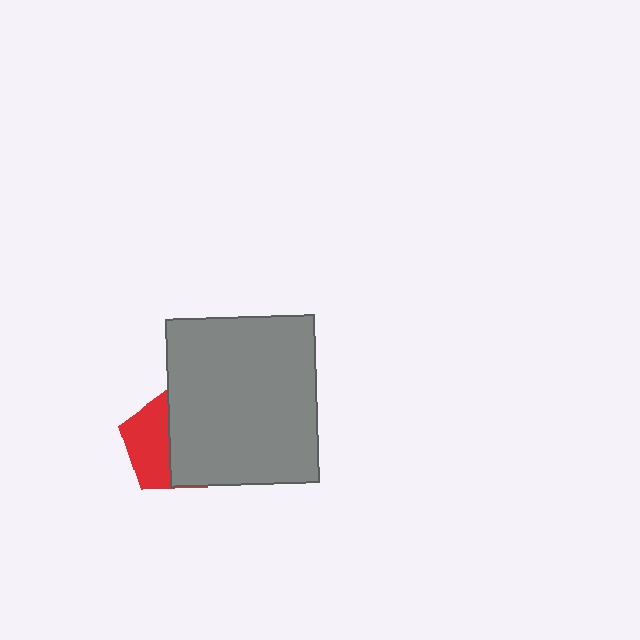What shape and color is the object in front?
The object in front is a gray rectangle.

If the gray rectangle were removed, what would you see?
You would see the complete red pentagon.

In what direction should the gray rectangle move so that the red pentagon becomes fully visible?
The gray rectangle should move right. That is the shortest direction to clear the overlap and leave the red pentagon fully visible.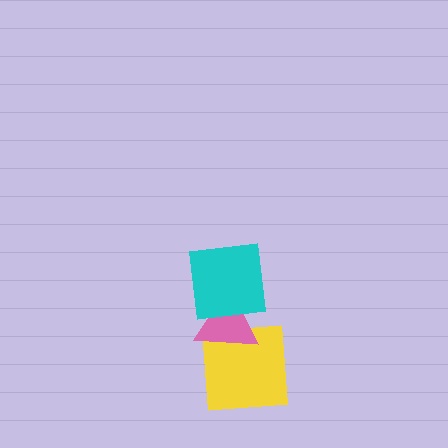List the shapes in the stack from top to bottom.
From top to bottom: the cyan square, the pink triangle, the yellow square.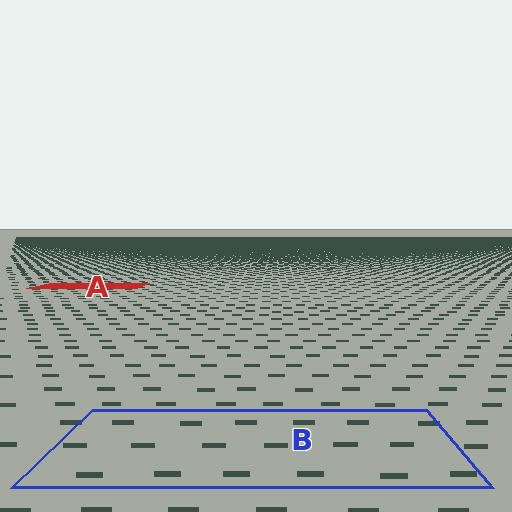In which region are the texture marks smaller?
The texture marks are smaller in region A, because it is farther away.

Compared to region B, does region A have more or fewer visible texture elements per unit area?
Region A has more texture elements per unit area — they are packed more densely because it is farther away.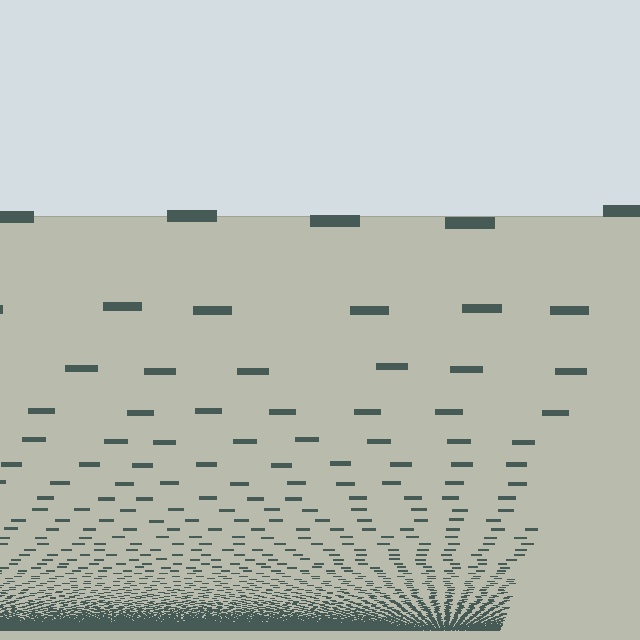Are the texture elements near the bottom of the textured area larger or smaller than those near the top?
Smaller. The gradient is inverted — elements near the bottom are smaller and denser.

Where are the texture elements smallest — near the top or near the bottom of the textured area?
Near the bottom.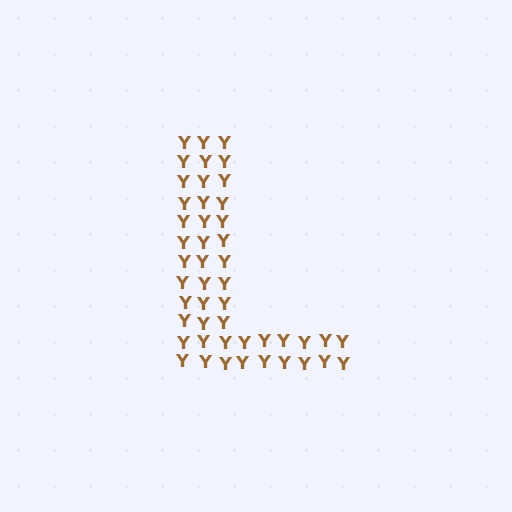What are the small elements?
The small elements are letter Y's.